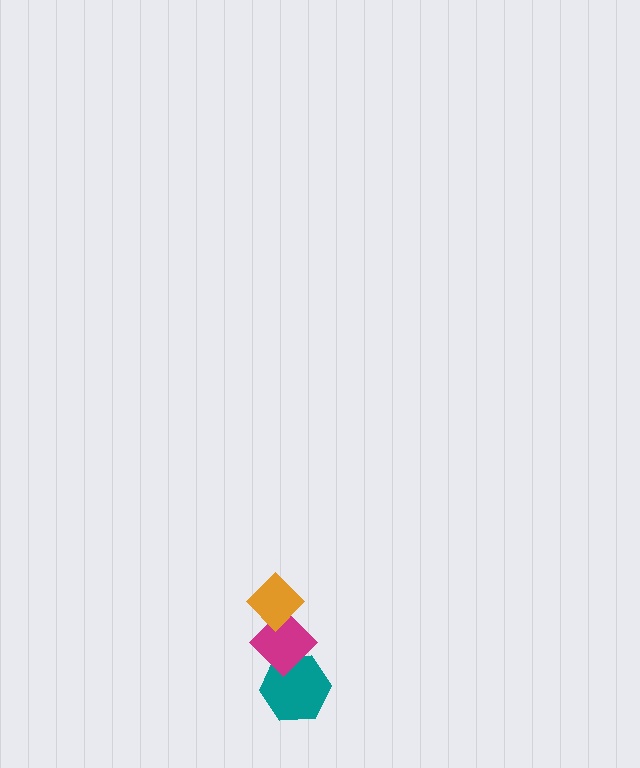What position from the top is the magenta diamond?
The magenta diamond is 2nd from the top.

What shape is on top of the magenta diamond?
The orange diamond is on top of the magenta diamond.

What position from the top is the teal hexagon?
The teal hexagon is 3rd from the top.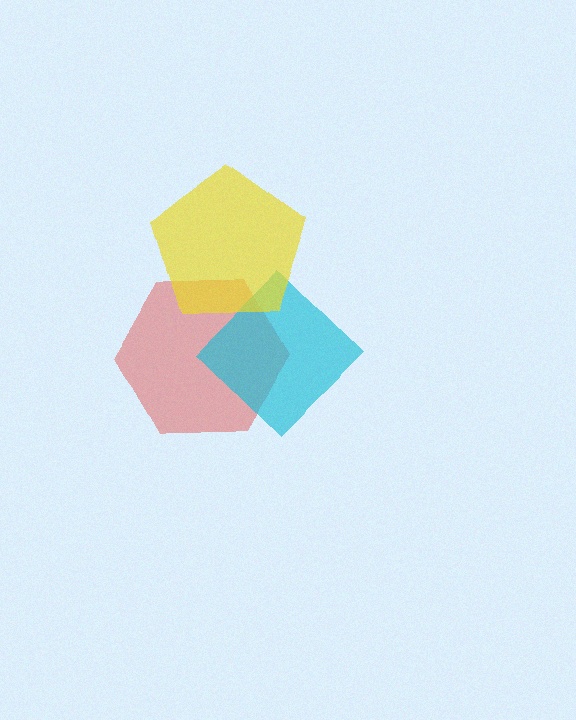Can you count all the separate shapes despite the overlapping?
Yes, there are 3 separate shapes.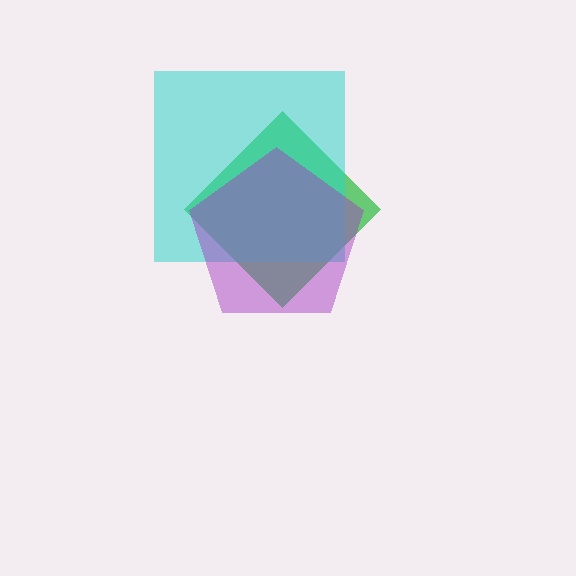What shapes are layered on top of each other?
The layered shapes are: a green diamond, a cyan square, a purple pentagon.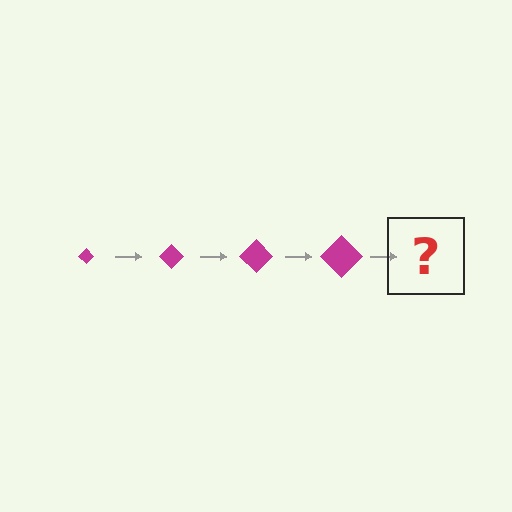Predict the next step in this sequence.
The next step is a magenta diamond, larger than the previous one.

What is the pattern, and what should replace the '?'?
The pattern is that the diamond gets progressively larger each step. The '?' should be a magenta diamond, larger than the previous one.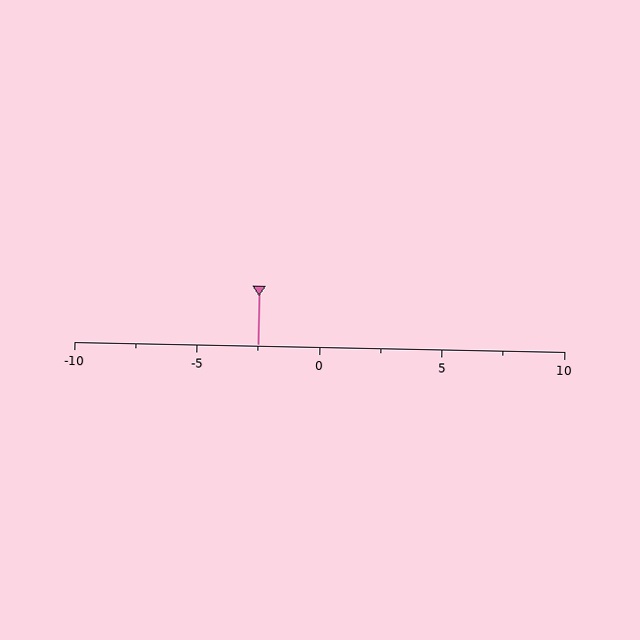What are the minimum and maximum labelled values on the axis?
The axis runs from -10 to 10.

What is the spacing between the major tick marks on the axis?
The major ticks are spaced 5 apart.